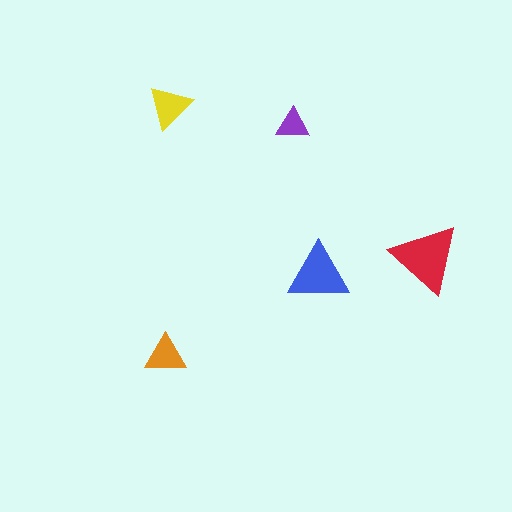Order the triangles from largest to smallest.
the red one, the blue one, the yellow one, the orange one, the purple one.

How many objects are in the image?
There are 5 objects in the image.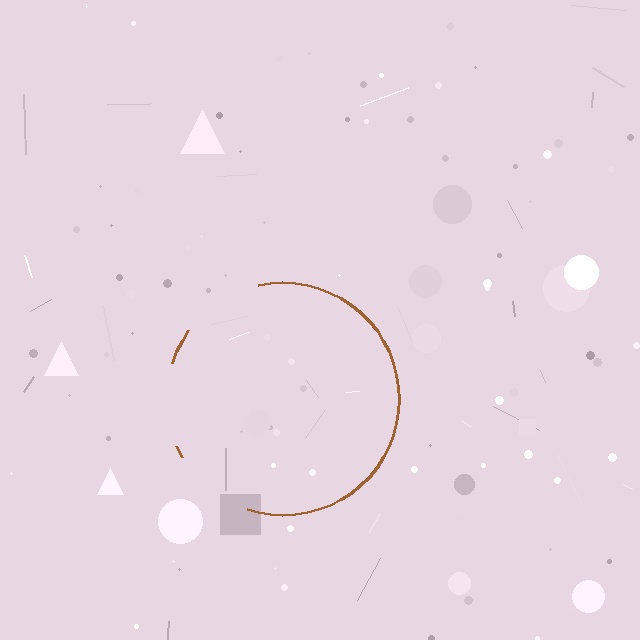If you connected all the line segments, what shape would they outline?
They would outline a circle.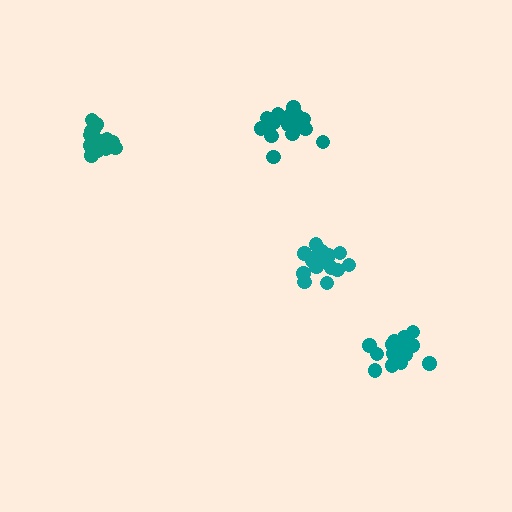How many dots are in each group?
Group 1: 19 dots, Group 2: 20 dots, Group 3: 14 dots, Group 4: 17 dots (70 total).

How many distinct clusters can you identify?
There are 4 distinct clusters.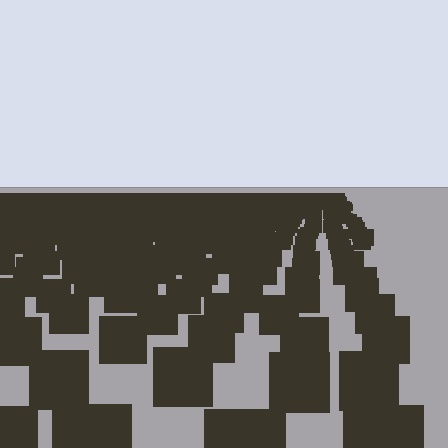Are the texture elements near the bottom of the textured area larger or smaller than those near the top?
Larger. Near the bottom, elements are closer to the viewer and appear at a bigger on-screen size.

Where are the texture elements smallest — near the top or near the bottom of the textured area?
Near the top.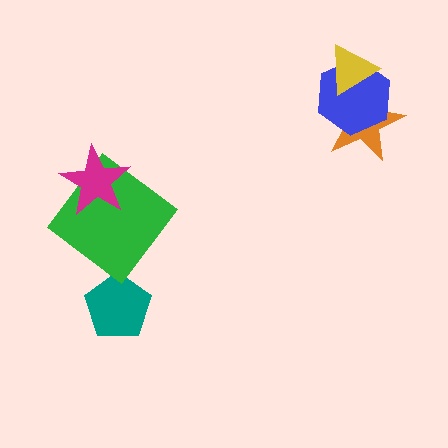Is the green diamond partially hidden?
Yes, it is partially covered by another shape.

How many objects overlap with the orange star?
2 objects overlap with the orange star.